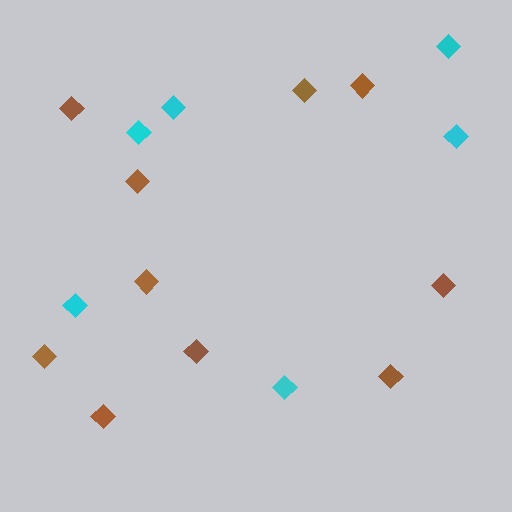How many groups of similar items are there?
There are 2 groups: one group of brown diamonds (10) and one group of cyan diamonds (6).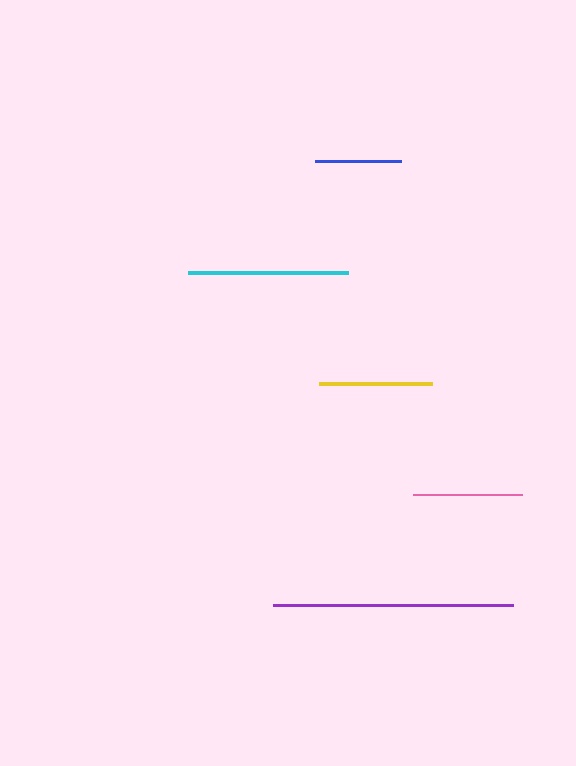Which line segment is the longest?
The purple line is the longest at approximately 240 pixels.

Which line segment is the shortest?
The blue line is the shortest at approximately 86 pixels.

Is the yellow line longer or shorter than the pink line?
The yellow line is longer than the pink line.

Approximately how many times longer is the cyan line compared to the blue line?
The cyan line is approximately 1.9 times the length of the blue line.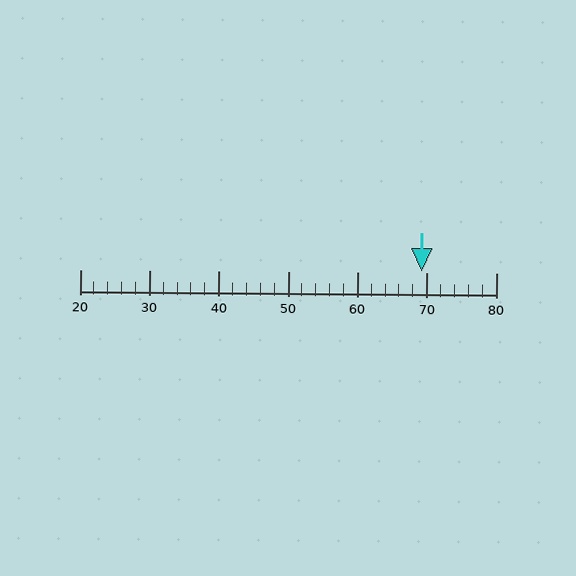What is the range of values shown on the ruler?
The ruler shows values from 20 to 80.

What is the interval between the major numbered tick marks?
The major tick marks are spaced 10 units apart.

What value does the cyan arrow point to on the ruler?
The cyan arrow points to approximately 69.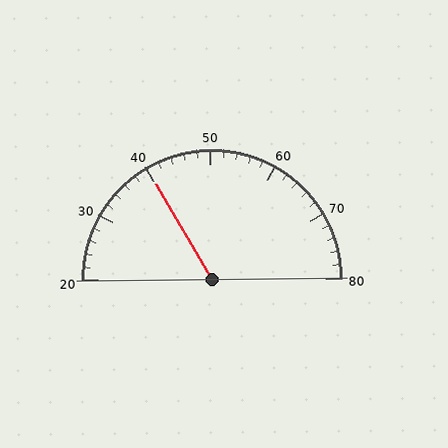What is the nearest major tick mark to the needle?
The nearest major tick mark is 40.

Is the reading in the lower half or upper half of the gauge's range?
The reading is in the lower half of the range (20 to 80).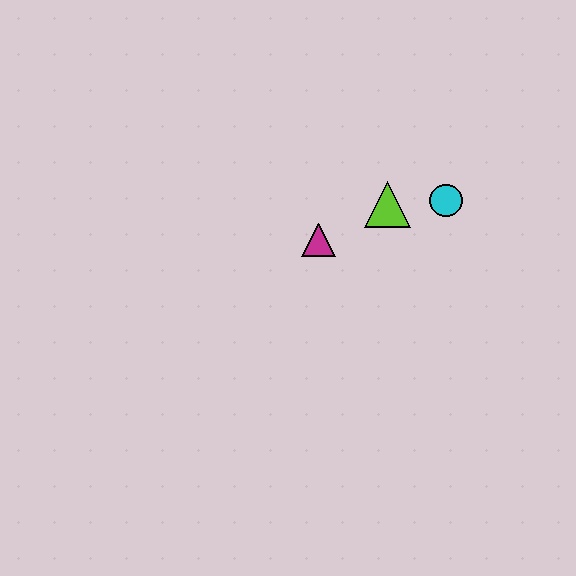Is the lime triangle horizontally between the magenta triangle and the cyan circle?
Yes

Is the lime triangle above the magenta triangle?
Yes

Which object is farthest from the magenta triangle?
The cyan circle is farthest from the magenta triangle.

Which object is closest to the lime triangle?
The cyan circle is closest to the lime triangle.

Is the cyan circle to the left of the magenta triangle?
No